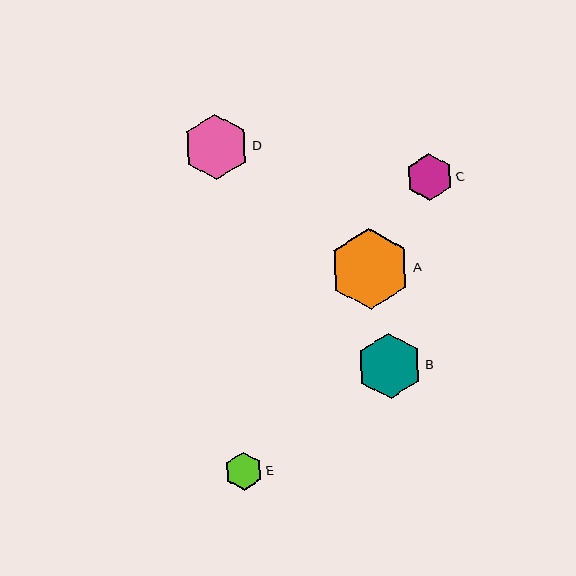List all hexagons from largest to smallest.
From largest to smallest: A, D, B, C, E.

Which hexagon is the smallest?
Hexagon E is the smallest with a size of approximately 38 pixels.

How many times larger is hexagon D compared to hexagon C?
Hexagon D is approximately 1.4 times the size of hexagon C.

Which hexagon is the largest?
Hexagon A is the largest with a size of approximately 81 pixels.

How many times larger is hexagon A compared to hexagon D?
Hexagon A is approximately 1.2 times the size of hexagon D.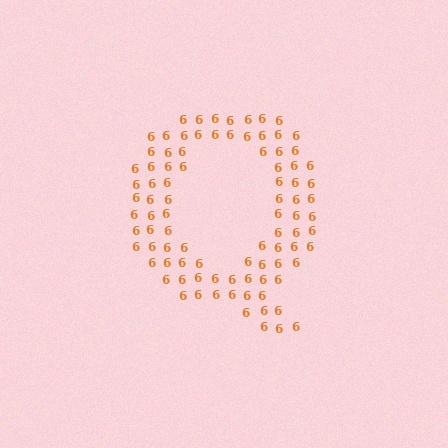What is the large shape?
The large shape is the letter Q.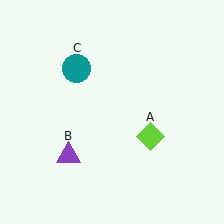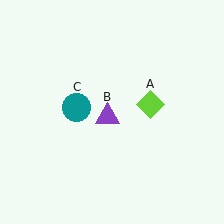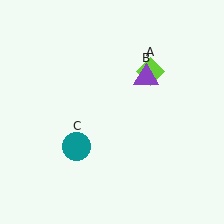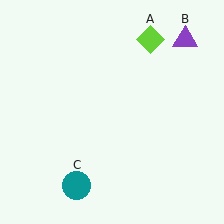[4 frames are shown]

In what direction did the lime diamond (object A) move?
The lime diamond (object A) moved up.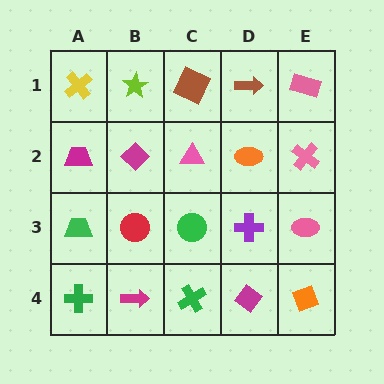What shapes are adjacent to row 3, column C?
A pink triangle (row 2, column C), a green cross (row 4, column C), a red circle (row 3, column B), a purple cross (row 3, column D).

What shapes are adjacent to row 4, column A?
A green trapezoid (row 3, column A), a magenta arrow (row 4, column B).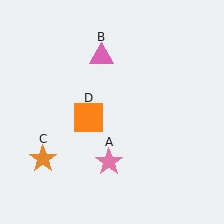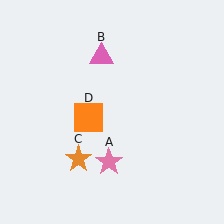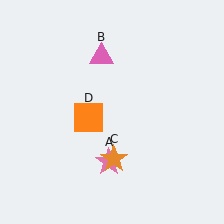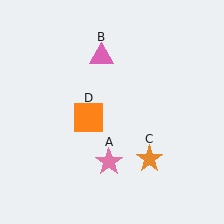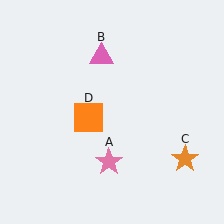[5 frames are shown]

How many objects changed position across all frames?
1 object changed position: orange star (object C).